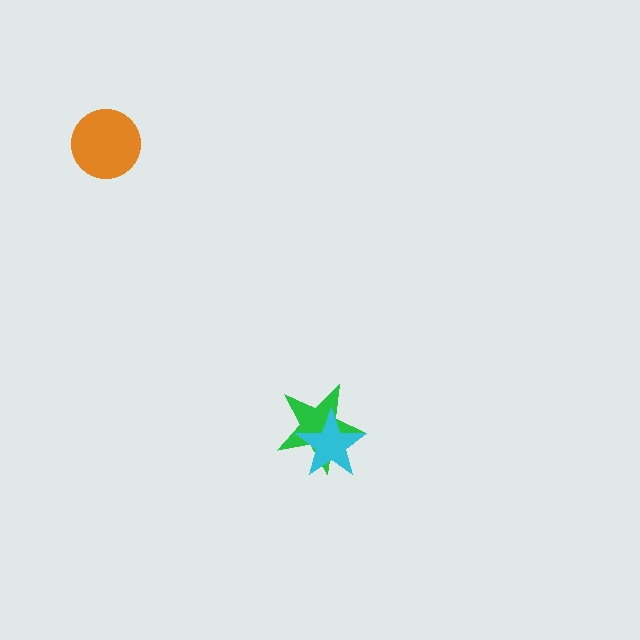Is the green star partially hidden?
Yes, it is partially covered by another shape.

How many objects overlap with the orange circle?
0 objects overlap with the orange circle.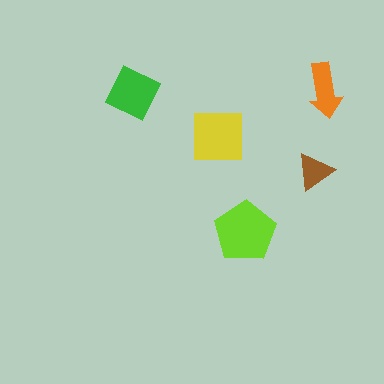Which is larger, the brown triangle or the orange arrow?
The orange arrow.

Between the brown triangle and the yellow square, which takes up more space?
The yellow square.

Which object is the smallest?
The brown triangle.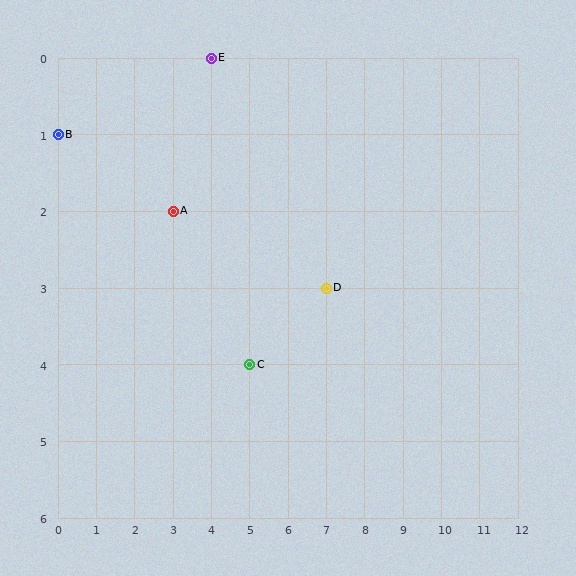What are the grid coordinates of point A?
Point A is at grid coordinates (3, 2).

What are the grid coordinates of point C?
Point C is at grid coordinates (5, 4).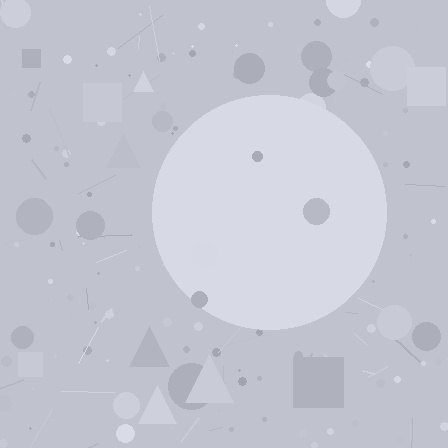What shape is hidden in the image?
A circle is hidden in the image.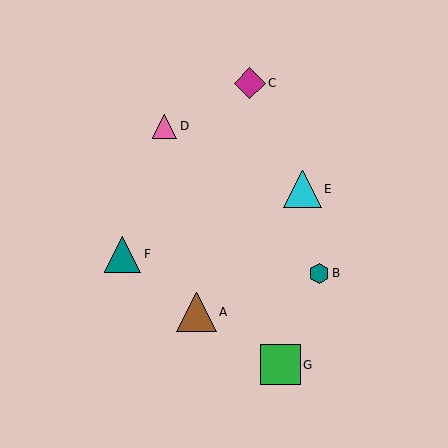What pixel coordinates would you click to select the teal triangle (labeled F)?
Click at (123, 254) to select the teal triangle F.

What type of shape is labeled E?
Shape E is a cyan triangle.